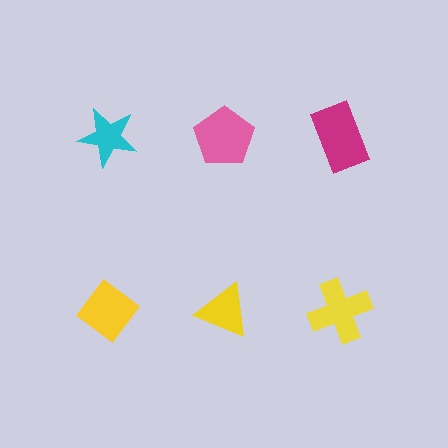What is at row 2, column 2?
A yellow triangle.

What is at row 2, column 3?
A yellow cross.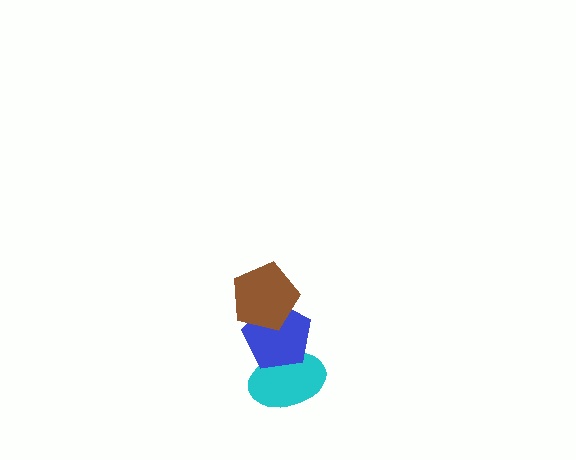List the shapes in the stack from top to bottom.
From top to bottom: the brown pentagon, the blue pentagon, the cyan ellipse.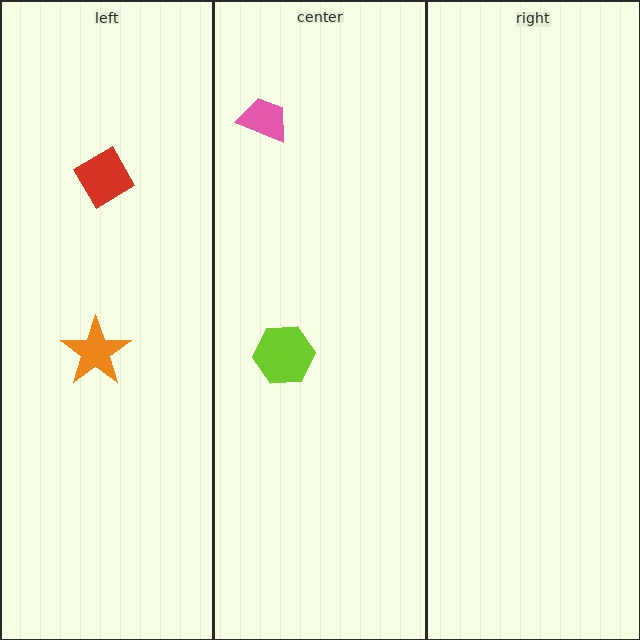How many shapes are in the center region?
2.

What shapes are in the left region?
The orange star, the red diamond.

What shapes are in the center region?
The lime hexagon, the pink trapezoid.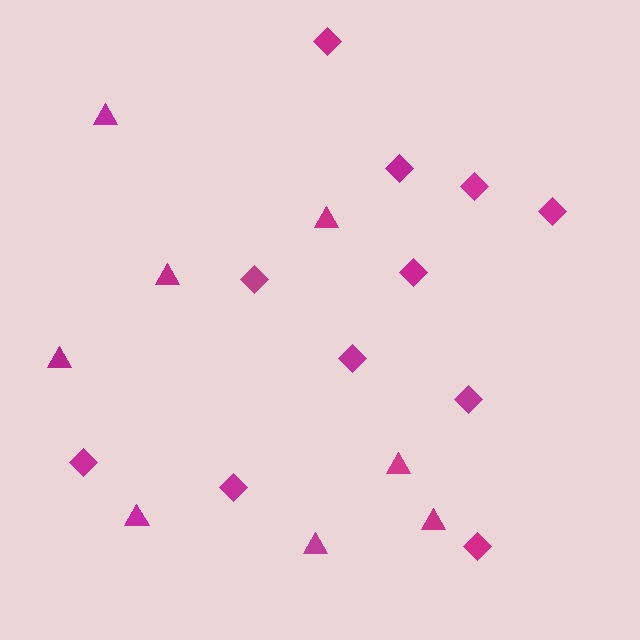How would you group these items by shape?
There are 2 groups: one group of triangles (8) and one group of diamonds (11).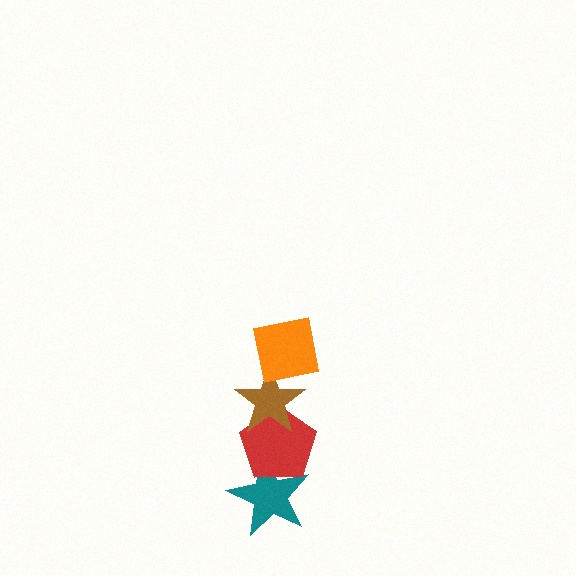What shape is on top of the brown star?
The orange square is on top of the brown star.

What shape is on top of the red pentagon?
The brown star is on top of the red pentagon.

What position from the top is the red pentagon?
The red pentagon is 3rd from the top.